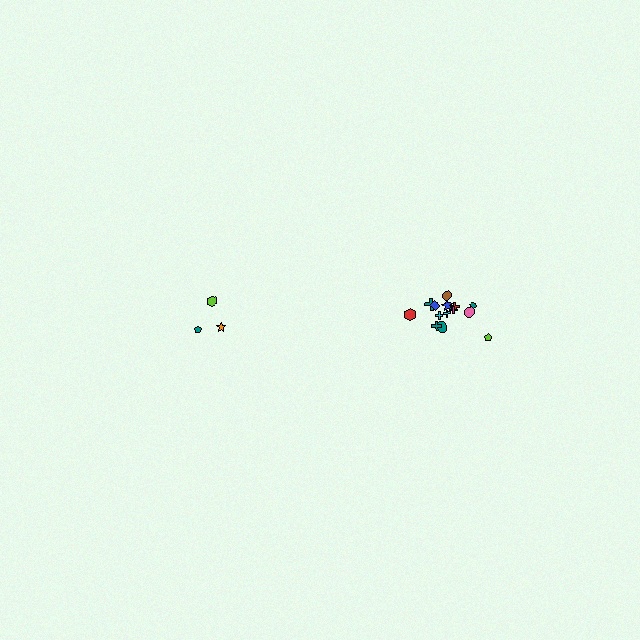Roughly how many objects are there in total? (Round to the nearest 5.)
Roughly 20 objects in total.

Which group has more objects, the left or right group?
The right group.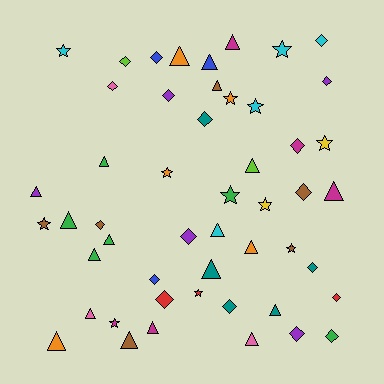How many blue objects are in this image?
There are 3 blue objects.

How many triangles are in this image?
There are 20 triangles.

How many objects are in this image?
There are 50 objects.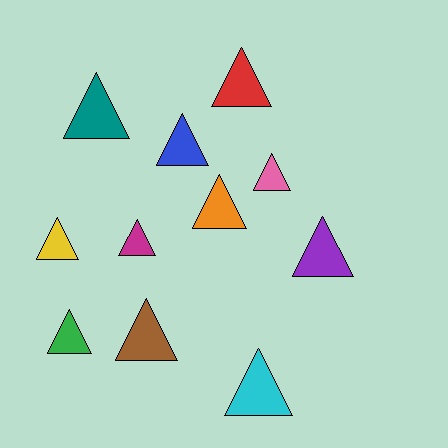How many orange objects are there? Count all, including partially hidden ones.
There is 1 orange object.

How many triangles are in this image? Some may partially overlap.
There are 11 triangles.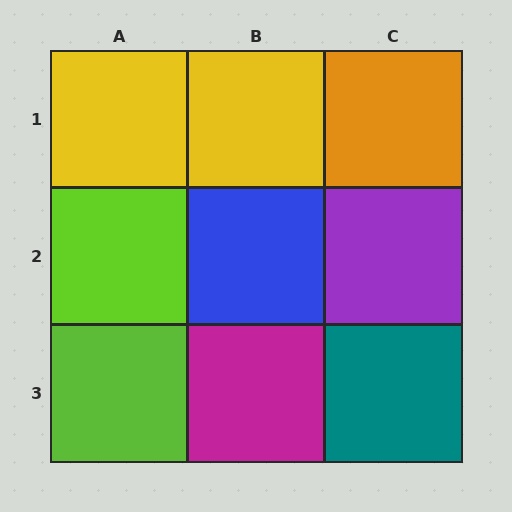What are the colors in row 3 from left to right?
Lime, magenta, teal.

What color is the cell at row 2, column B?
Blue.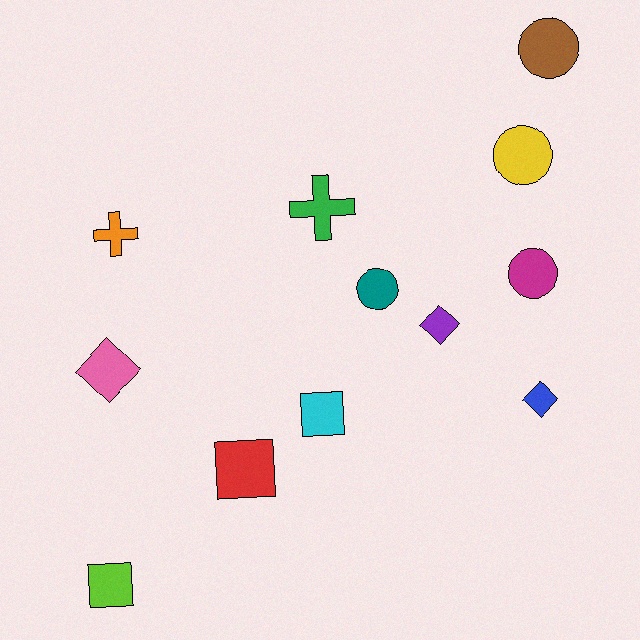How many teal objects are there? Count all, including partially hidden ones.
There is 1 teal object.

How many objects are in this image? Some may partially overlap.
There are 12 objects.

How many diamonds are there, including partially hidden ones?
There are 3 diamonds.